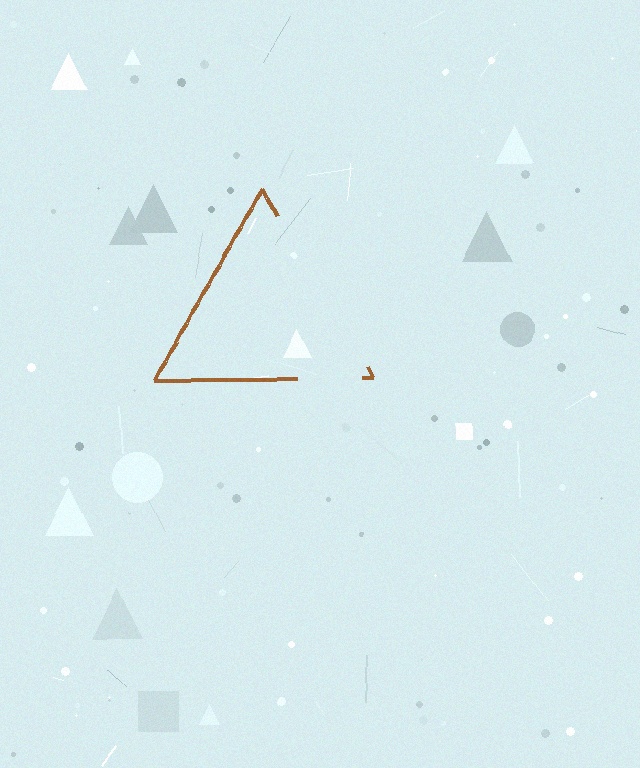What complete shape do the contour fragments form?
The contour fragments form a triangle.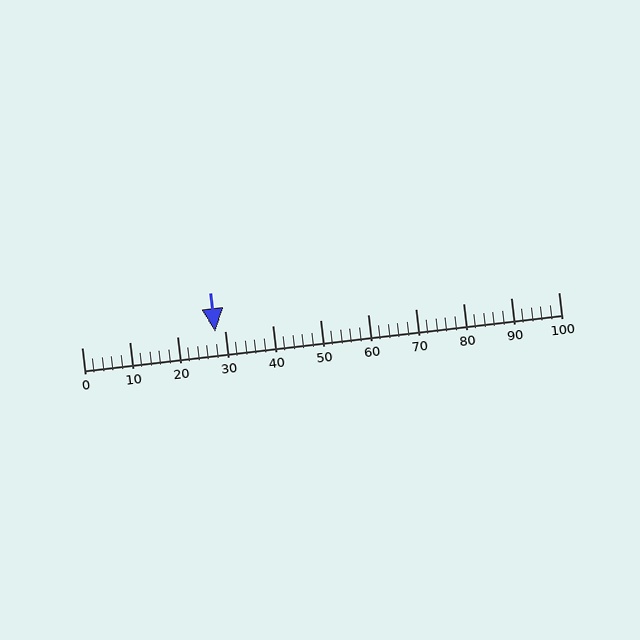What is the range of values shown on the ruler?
The ruler shows values from 0 to 100.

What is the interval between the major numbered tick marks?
The major tick marks are spaced 10 units apart.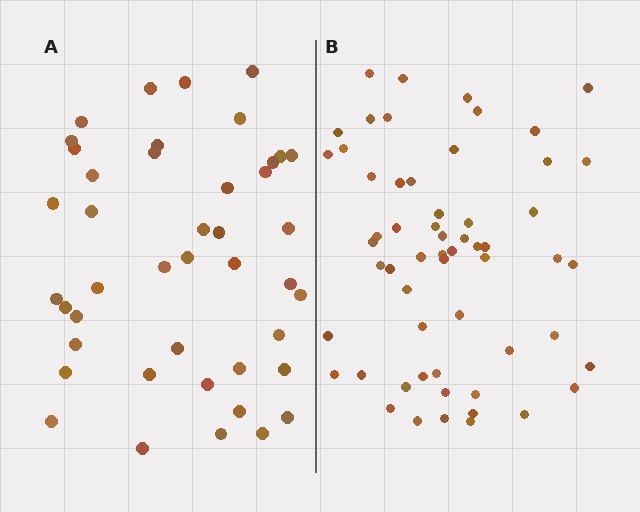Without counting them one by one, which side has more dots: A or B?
Region B (the right region) has more dots.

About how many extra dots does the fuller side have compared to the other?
Region B has approximately 15 more dots than region A.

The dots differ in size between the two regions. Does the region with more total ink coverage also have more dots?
No. Region A has more total ink coverage because its dots are larger, but region B actually contains more individual dots. Total area can be misleading — the number of items is what matters here.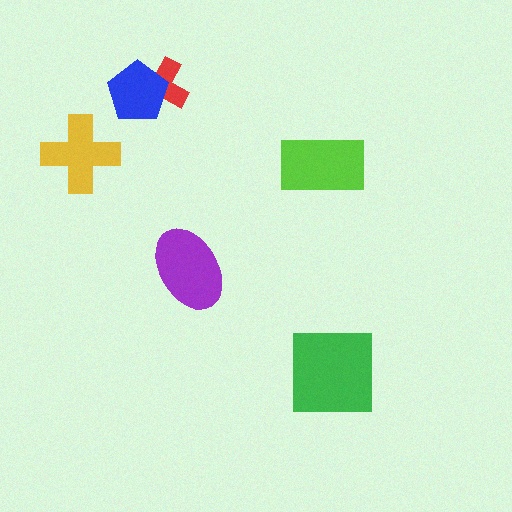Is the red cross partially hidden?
Yes, it is partially covered by another shape.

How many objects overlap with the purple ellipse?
0 objects overlap with the purple ellipse.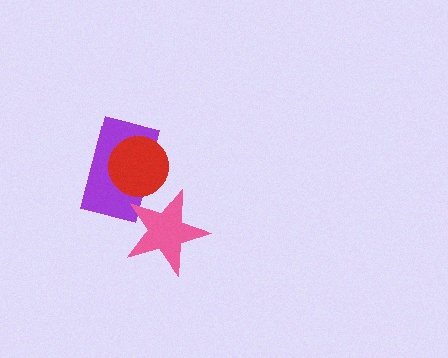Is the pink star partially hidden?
No, no other shape covers it.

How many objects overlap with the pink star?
1 object overlaps with the pink star.